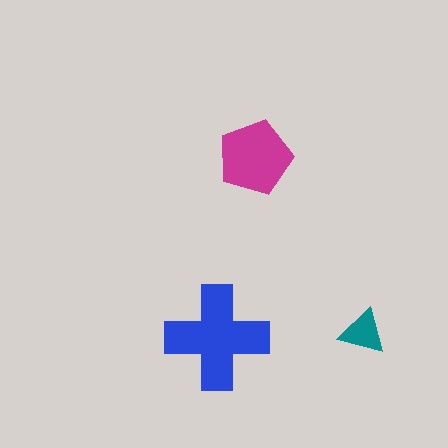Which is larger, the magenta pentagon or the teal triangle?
The magenta pentagon.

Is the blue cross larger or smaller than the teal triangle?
Larger.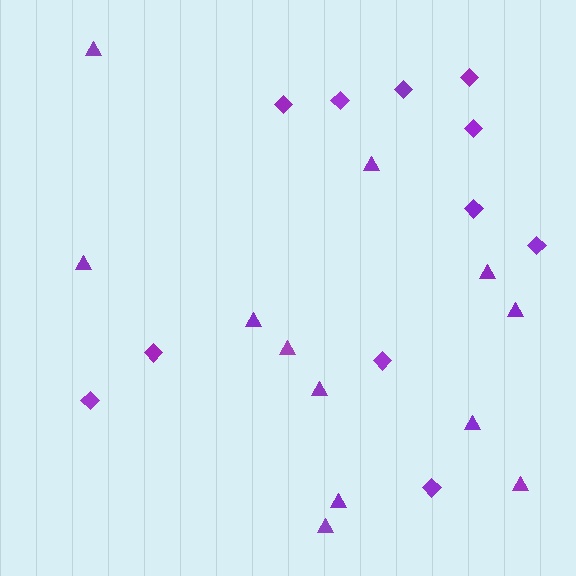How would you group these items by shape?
There are 2 groups: one group of triangles (12) and one group of diamonds (11).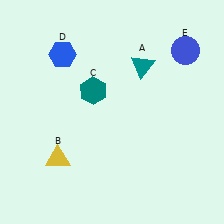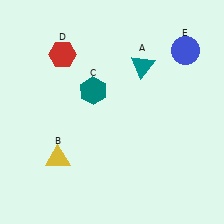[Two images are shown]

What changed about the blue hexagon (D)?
In Image 1, D is blue. In Image 2, it changed to red.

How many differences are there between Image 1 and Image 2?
There is 1 difference between the two images.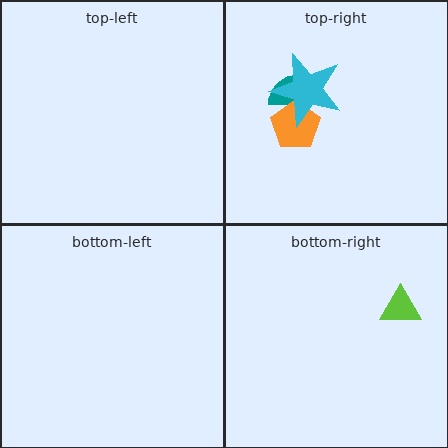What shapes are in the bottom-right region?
The lime triangle.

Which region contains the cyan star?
The top-right region.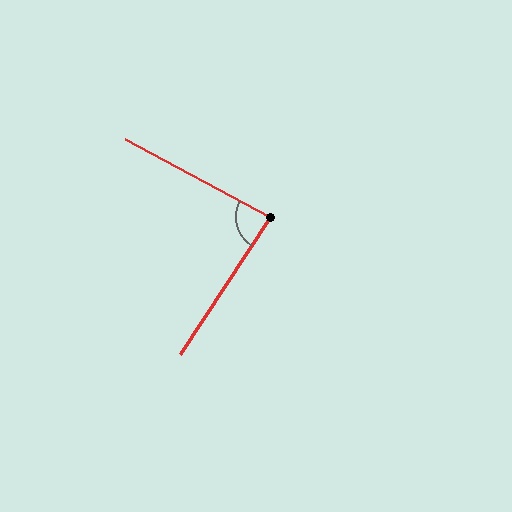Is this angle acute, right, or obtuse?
It is approximately a right angle.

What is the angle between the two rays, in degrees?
Approximately 85 degrees.